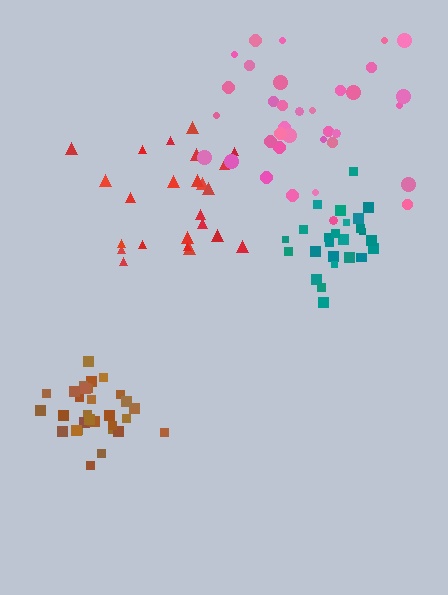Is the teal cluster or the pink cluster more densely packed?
Teal.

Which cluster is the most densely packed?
Brown.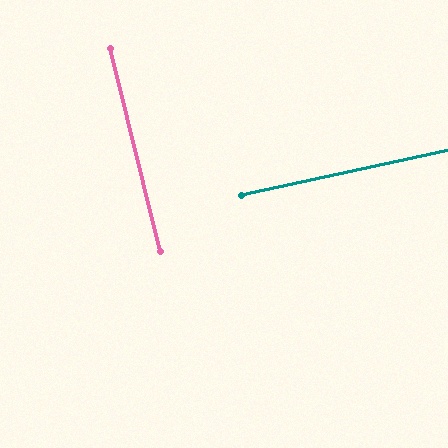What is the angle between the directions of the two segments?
Approximately 88 degrees.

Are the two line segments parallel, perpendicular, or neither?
Perpendicular — they meet at approximately 88°.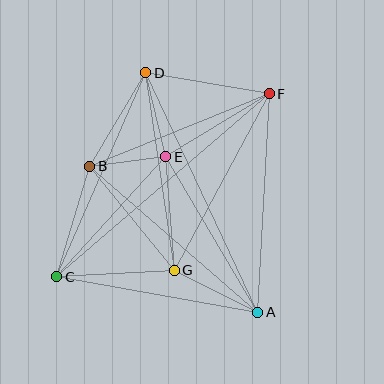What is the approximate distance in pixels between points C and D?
The distance between C and D is approximately 223 pixels.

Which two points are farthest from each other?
Points C and F are farthest from each other.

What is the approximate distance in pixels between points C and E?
The distance between C and E is approximately 162 pixels.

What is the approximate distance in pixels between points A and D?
The distance between A and D is approximately 265 pixels.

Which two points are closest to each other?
Points B and E are closest to each other.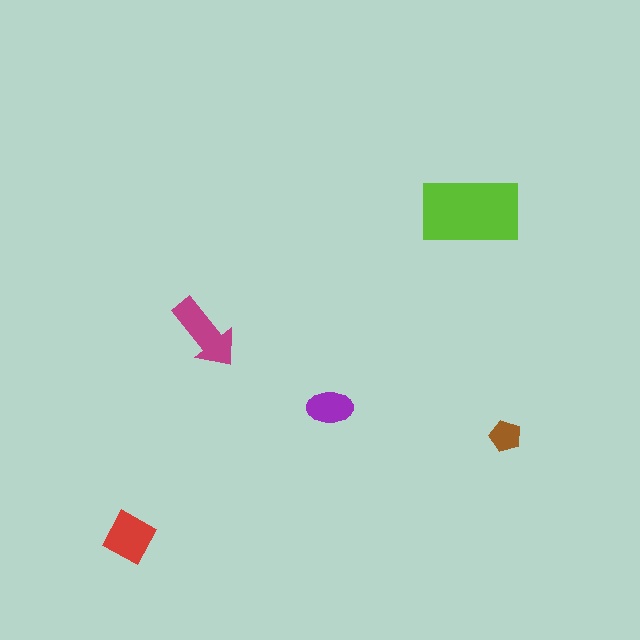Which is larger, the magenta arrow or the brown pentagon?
The magenta arrow.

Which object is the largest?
The lime rectangle.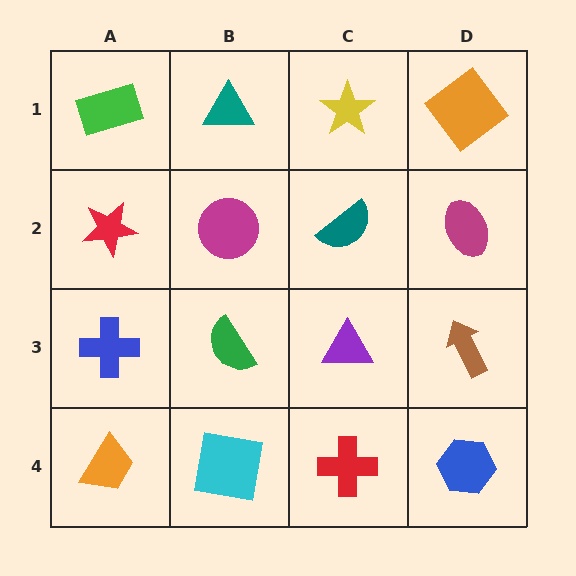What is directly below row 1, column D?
A magenta ellipse.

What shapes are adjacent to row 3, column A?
A red star (row 2, column A), an orange trapezoid (row 4, column A), a green semicircle (row 3, column B).